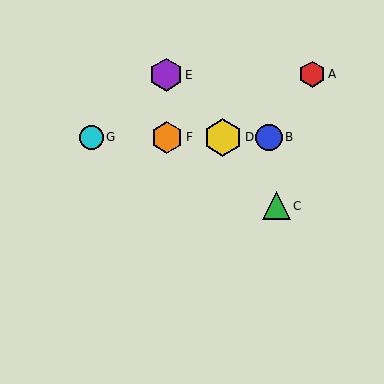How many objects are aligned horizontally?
4 objects (B, D, F, G) are aligned horizontally.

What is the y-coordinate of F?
Object F is at y≈137.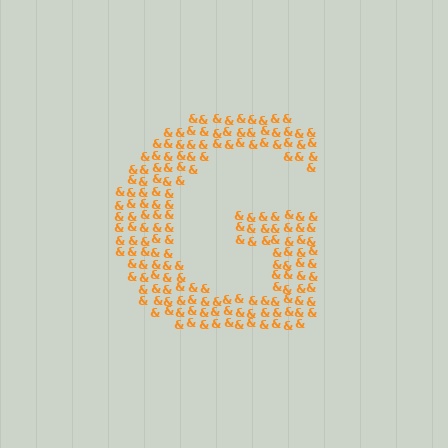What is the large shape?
The large shape is the letter G.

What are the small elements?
The small elements are ampersands.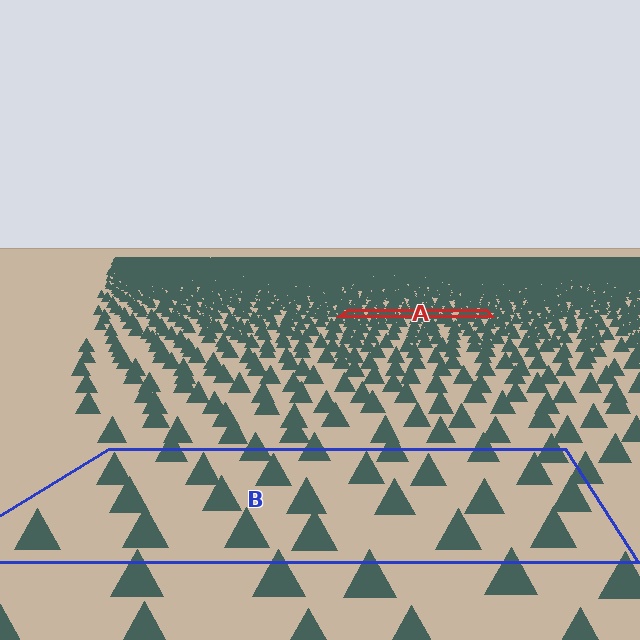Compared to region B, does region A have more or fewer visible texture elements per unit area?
Region A has more texture elements per unit area — they are packed more densely because it is farther away.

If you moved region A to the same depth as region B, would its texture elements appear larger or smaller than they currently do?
They would appear larger. At a closer depth, the same texture elements are projected at a bigger on-screen size.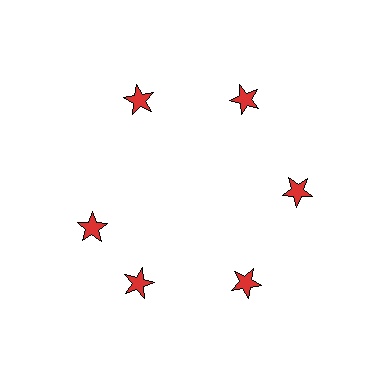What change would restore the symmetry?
The symmetry would be restored by rotating it back into even spacing with its neighbors so that all 6 stars sit at equal angles and equal distance from the center.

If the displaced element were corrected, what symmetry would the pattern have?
It would have 6-fold rotational symmetry — the pattern would map onto itself every 60 degrees.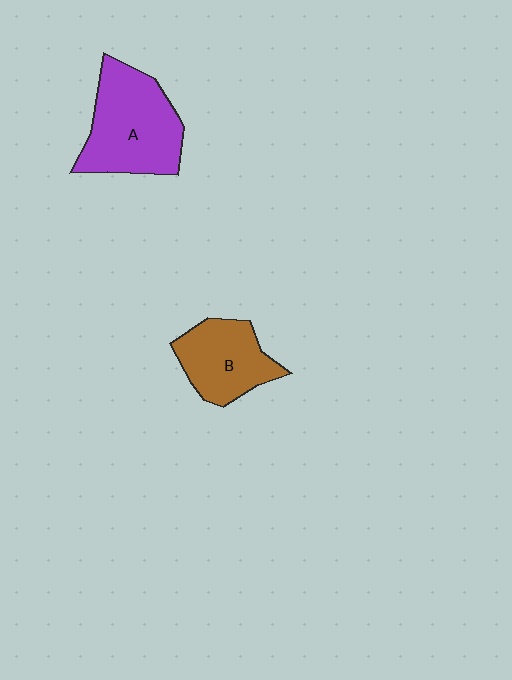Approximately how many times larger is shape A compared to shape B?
Approximately 1.4 times.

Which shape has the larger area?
Shape A (purple).